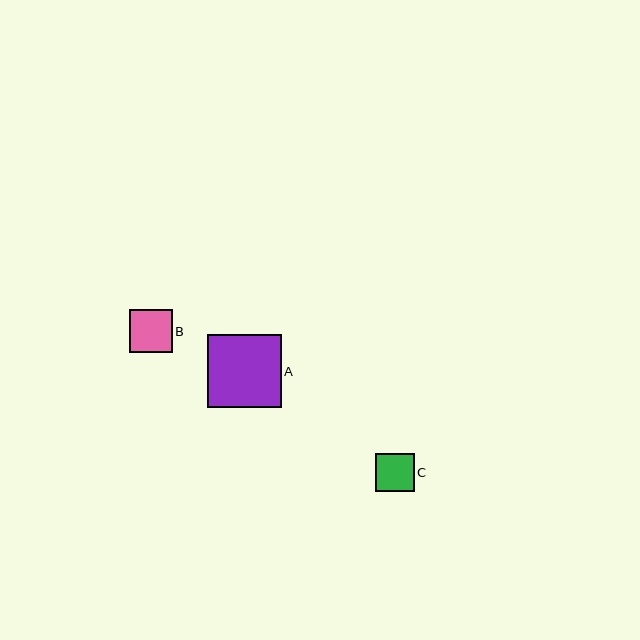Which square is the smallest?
Square C is the smallest with a size of approximately 39 pixels.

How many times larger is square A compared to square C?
Square A is approximately 1.9 times the size of square C.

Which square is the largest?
Square A is the largest with a size of approximately 74 pixels.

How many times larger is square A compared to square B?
Square A is approximately 1.7 times the size of square B.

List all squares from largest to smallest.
From largest to smallest: A, B, C.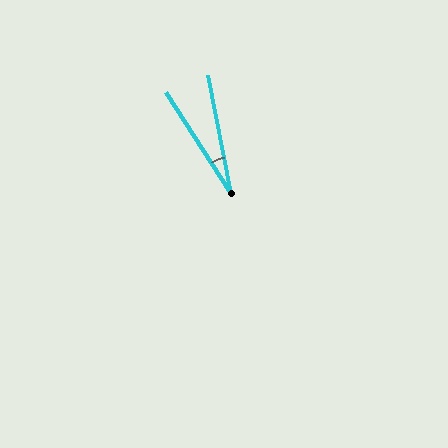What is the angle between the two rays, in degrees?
Approximately 21 degrees.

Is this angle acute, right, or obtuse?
It is acute.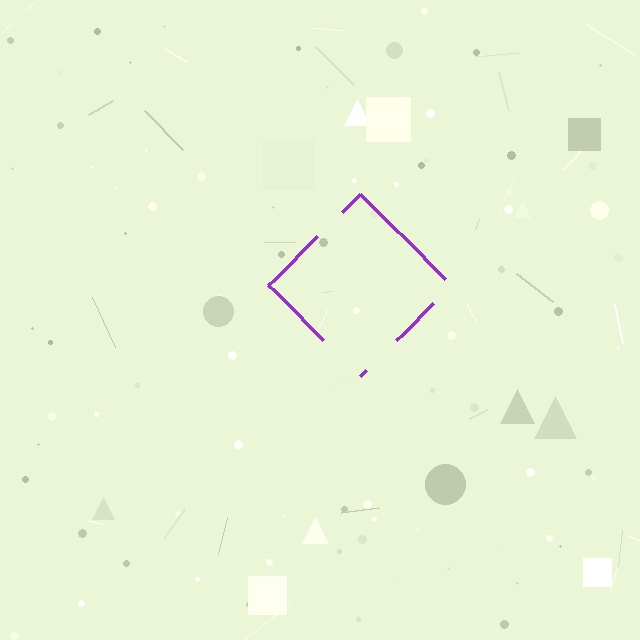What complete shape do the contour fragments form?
The contour fragments form a diamond.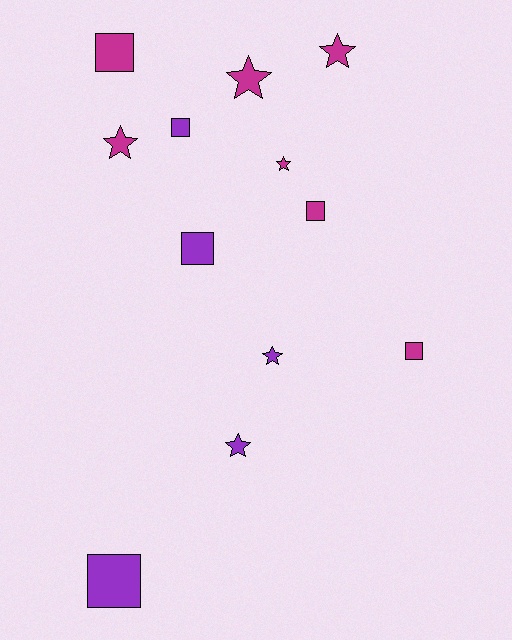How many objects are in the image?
There are 12 objects.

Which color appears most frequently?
Magenta, with 7 objects.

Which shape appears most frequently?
Star, with 6 objects.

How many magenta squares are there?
There are 3 magenta squares.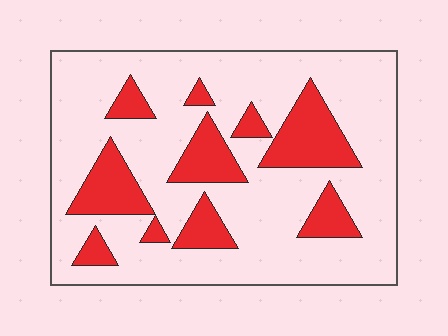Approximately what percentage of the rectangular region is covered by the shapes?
Approximately 25%.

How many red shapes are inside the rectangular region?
10.